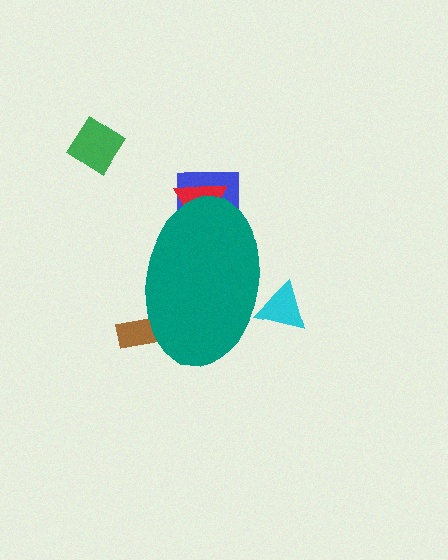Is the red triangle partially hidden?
Yes, the red triangle is partially hidden behind the teal ellipse.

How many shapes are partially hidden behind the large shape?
4 shapes are partially hidden.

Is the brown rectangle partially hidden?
Yes, the brown rectangle is partially hidden behind the teal ellipse.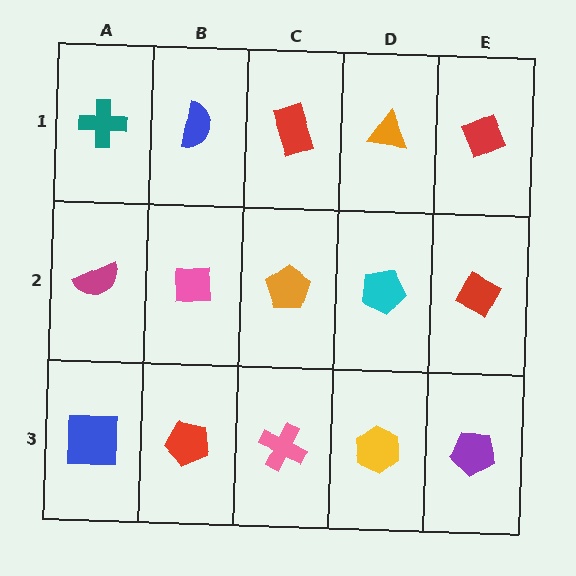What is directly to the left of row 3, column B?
A blue square.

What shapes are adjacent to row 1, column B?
A pink square (row 2, column B), a teal cross (row 1, column A), a red rectangle (row 1, column C).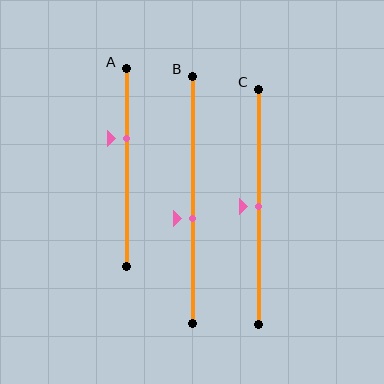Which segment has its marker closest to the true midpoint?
Segment C has its marker closest to the true midpoint.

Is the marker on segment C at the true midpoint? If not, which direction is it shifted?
Yes, the marker on segment C is at the true midpoint.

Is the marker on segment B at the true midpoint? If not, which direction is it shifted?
No, the marker on segment B is shifted downward by about 7% of the segment length.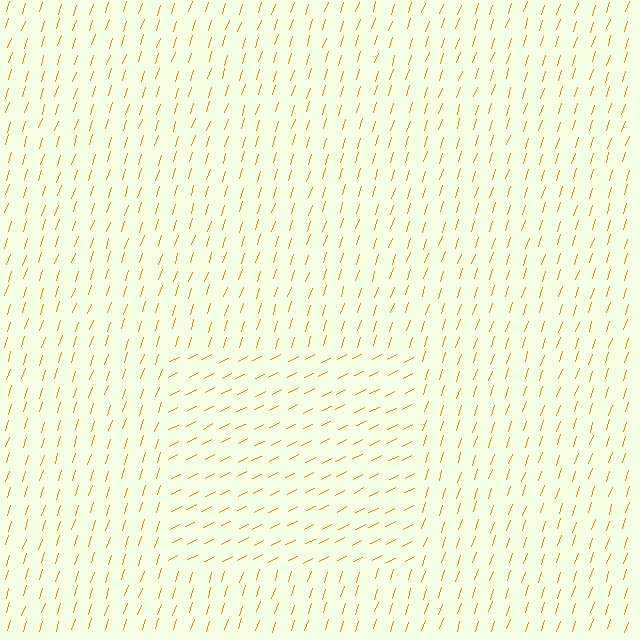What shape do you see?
I see a rectangle.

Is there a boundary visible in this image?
Yes, there is a texture boundary formed by a change in line orientation.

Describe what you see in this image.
The image is filled with small orange line segments. A rectangle region in the image has lines oriented differently from the surrounding lines, creating a visible texture boundary.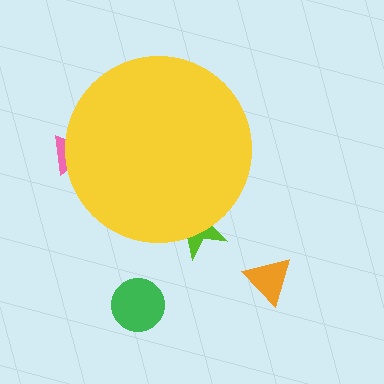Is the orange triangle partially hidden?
No, the orange triangle is fully visible.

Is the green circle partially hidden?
No, the green circle is fully visible.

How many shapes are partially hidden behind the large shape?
2 shapes are partially hidden.